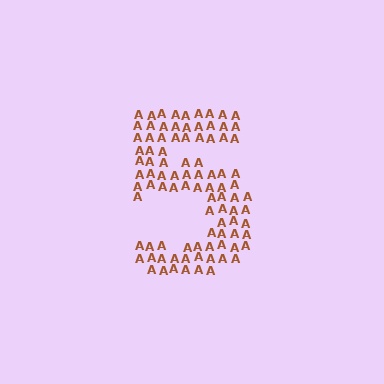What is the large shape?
The large shape is the digit 5.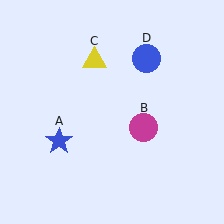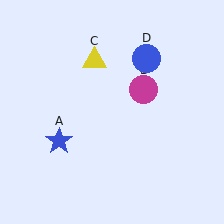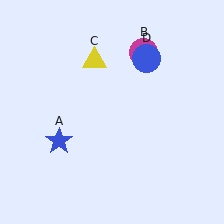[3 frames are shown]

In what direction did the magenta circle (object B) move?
The magenta circle (object B) moved up.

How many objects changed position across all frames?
1 object changed position: magenta circle (object B).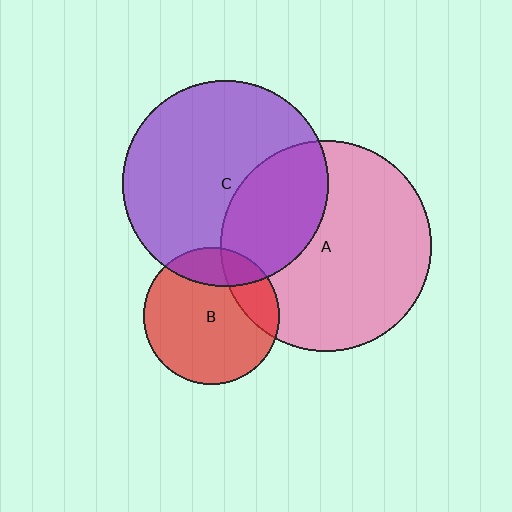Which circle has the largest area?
Circle A (pink).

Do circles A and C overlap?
Yes.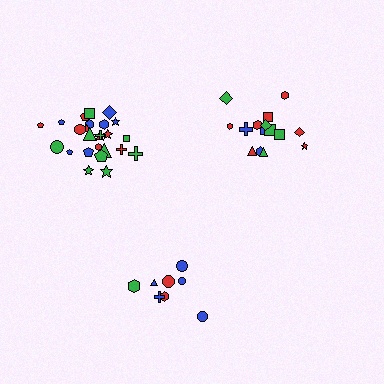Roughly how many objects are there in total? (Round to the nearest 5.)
Roughly 50 objects in total.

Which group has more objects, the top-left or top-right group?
The top-left group.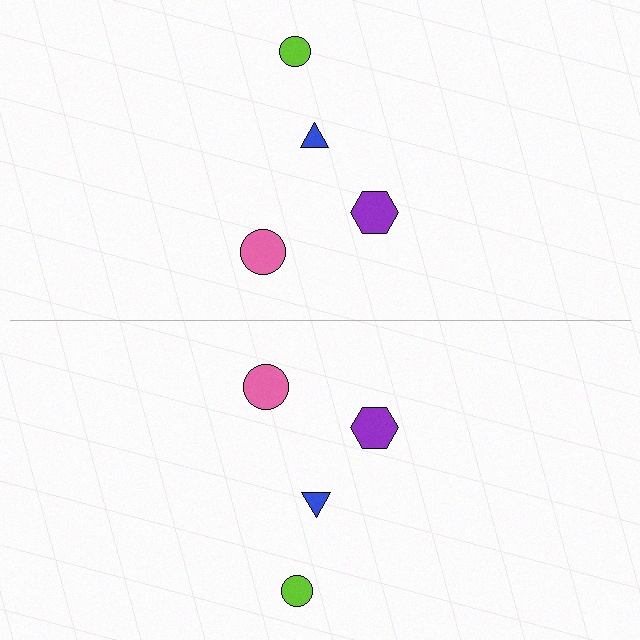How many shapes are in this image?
There are 8 shapes in this image.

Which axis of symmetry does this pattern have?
The pattern has a horizontal axis of symmetry running through the center of the image.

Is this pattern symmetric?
Yes, this pattern has bilateral (reflection) symmetry.